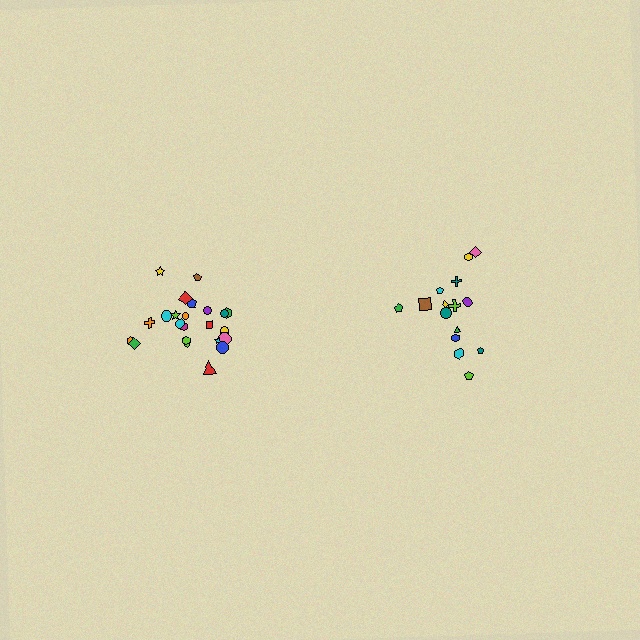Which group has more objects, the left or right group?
The left group.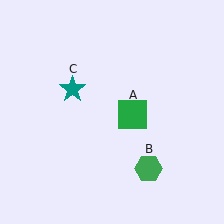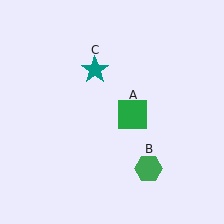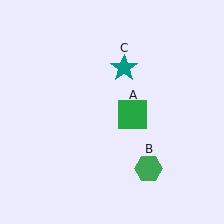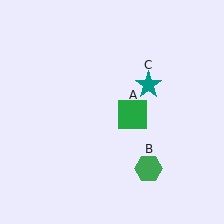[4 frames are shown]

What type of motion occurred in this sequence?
The teal star (object C) rotated clockwise around the center of the scene.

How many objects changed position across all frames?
1 object changed position: teal star (object C).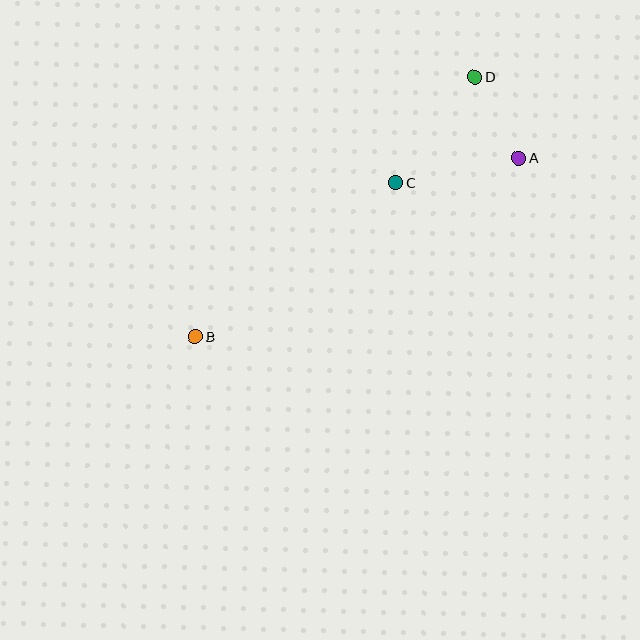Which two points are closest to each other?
Points A and D are closest to each other.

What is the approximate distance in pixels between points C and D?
The distance between C and D is approximately 132 pixels.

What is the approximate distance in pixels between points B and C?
The distance between B and C is approximately 253 pixels.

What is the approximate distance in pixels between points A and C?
The distance between A and C is approximately 125 pixels.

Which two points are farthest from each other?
Points B and D are farthest from each other.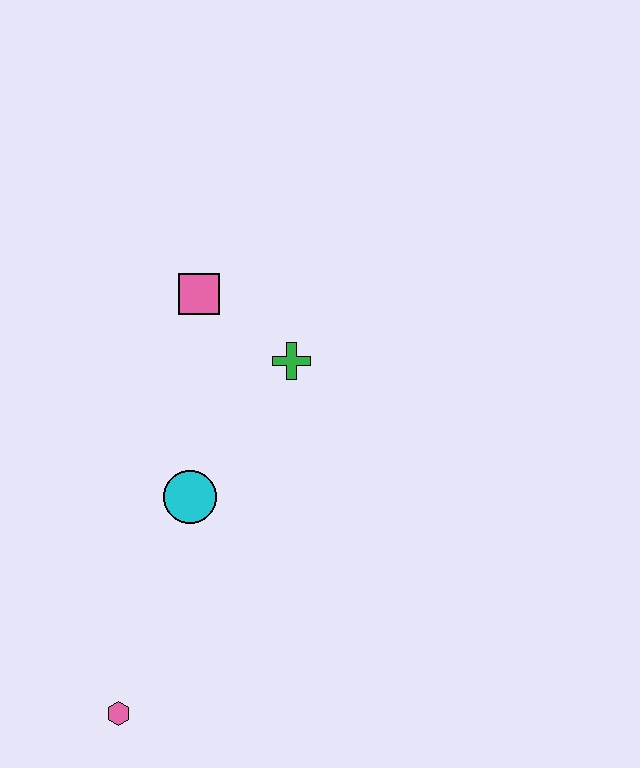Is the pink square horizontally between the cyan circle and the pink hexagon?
No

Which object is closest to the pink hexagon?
The cyan circle is closest to the pink hexagon.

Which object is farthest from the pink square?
The pink hexagon is farthest from the pink square.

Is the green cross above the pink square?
No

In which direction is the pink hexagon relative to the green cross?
The pink hexagon is below the green cross.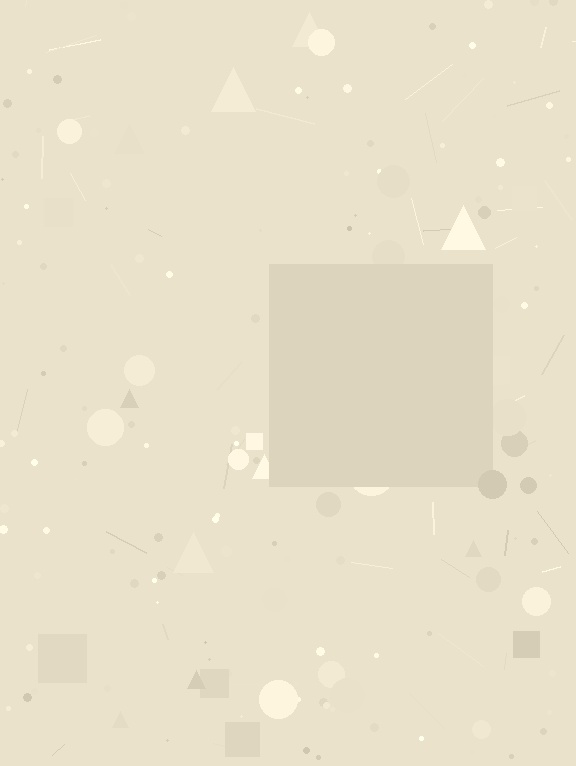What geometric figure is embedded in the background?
A square is embedded in the background.